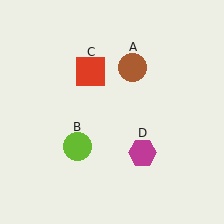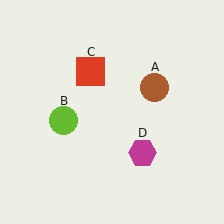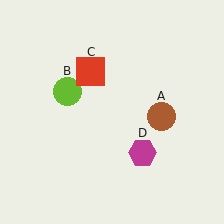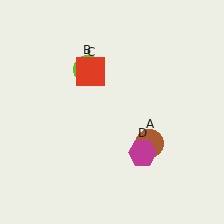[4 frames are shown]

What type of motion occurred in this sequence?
The brown circle (object A), lime circle (object B) rotated clockwise around the center of the scene.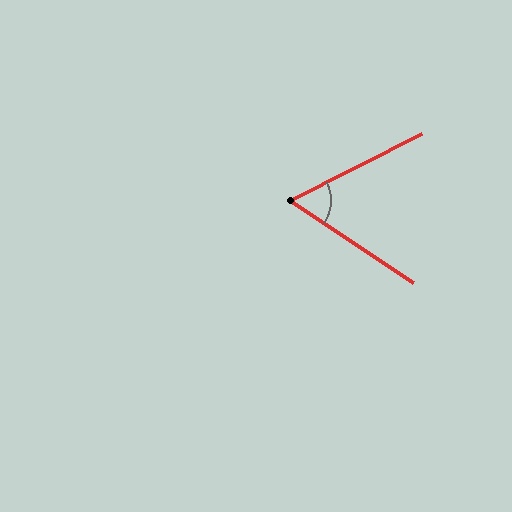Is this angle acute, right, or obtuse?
It is acute.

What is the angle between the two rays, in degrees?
Approximately 61 degrees.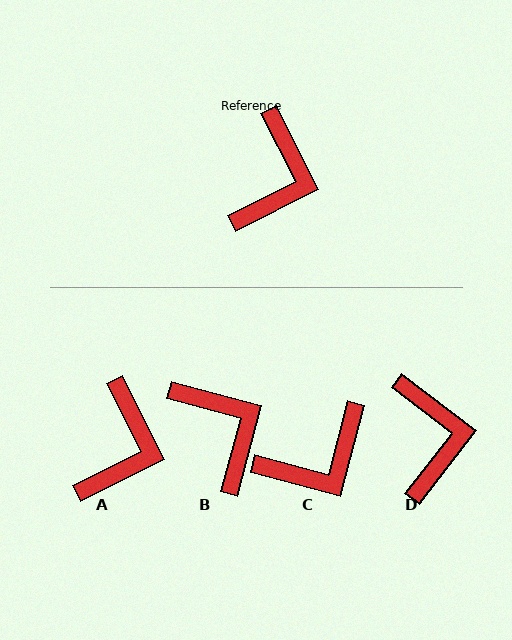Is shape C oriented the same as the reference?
No, it is off by about 42 degrees.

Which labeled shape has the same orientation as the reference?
A.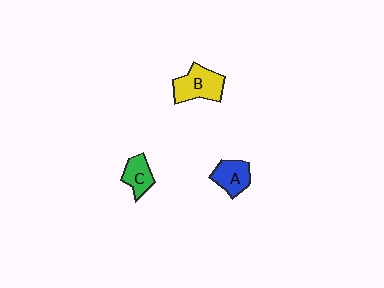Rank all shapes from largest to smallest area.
From largest to smallest: B (yellow), A (blue), C (green).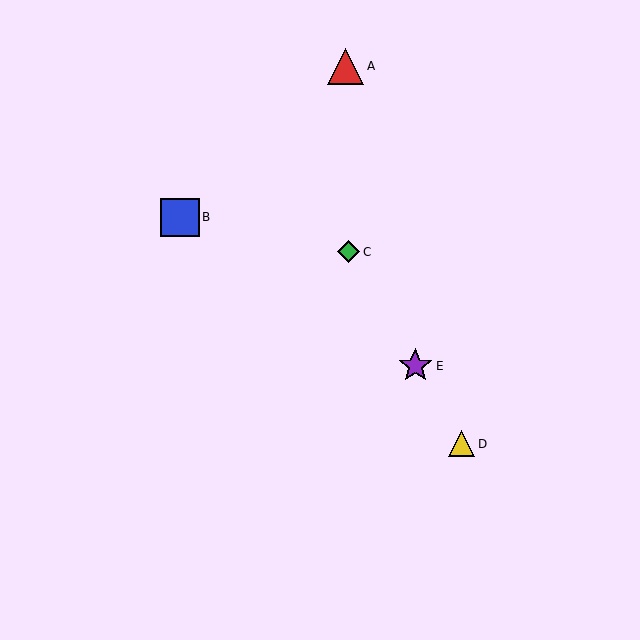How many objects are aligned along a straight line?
3 objects (C, D, E) are aligned along a straight line.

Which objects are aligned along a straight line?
Objects C, D, E are aligned along a straight line.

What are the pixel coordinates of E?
Object E is at (415, 366).